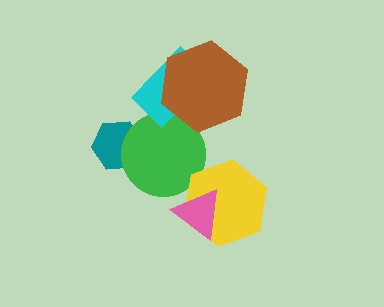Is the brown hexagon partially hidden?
No, no other shape covers it.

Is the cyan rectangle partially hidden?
Yes, it is partially covered by another shape.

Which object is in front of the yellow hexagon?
The pink triangle is in front of the yellow hexagon.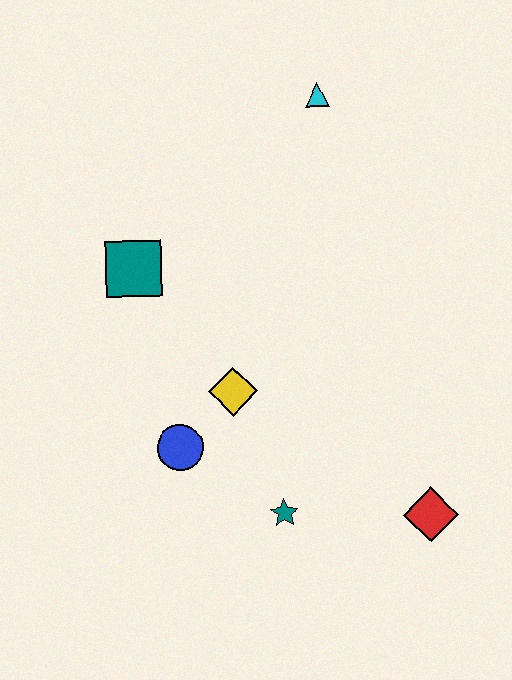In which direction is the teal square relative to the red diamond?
The teal square is to the left of the red diamond.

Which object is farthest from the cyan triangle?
The red diamond is farthest from the cyan triangle.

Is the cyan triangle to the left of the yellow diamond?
No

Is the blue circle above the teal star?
Yes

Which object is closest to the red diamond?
The teal star is closest to the red diamond.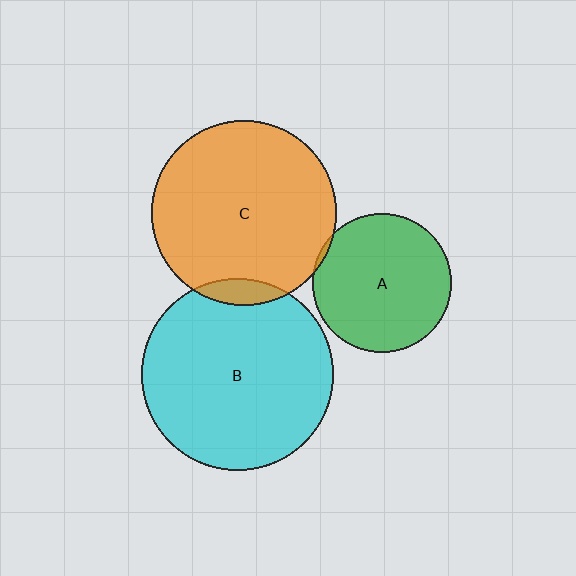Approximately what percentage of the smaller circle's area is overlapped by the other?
Approximately 5%.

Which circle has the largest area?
Circle B (cyan).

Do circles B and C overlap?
Yes.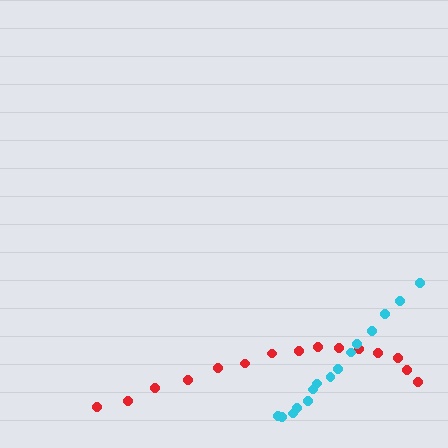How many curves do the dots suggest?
There are 2 distinct paths.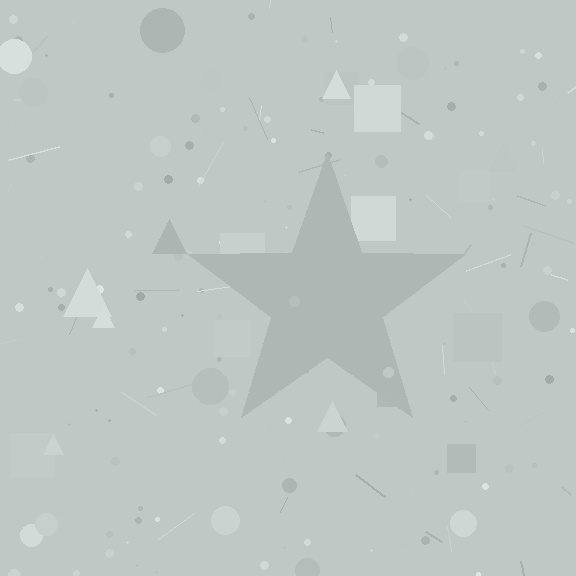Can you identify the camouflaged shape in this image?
The camouflaged shape is a star.